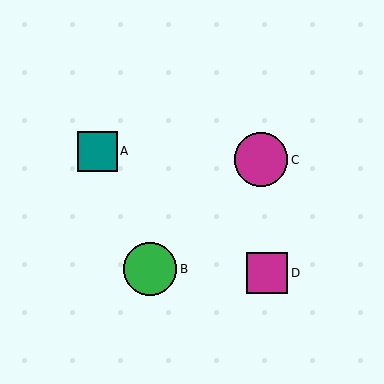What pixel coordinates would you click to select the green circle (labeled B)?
Click at (150, 269) to select the green circle B.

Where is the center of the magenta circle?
The center of the magenta circle is at (261, 160).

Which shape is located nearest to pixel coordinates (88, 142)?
The teal square (labeled A) at (98, 151) is nearest to that location.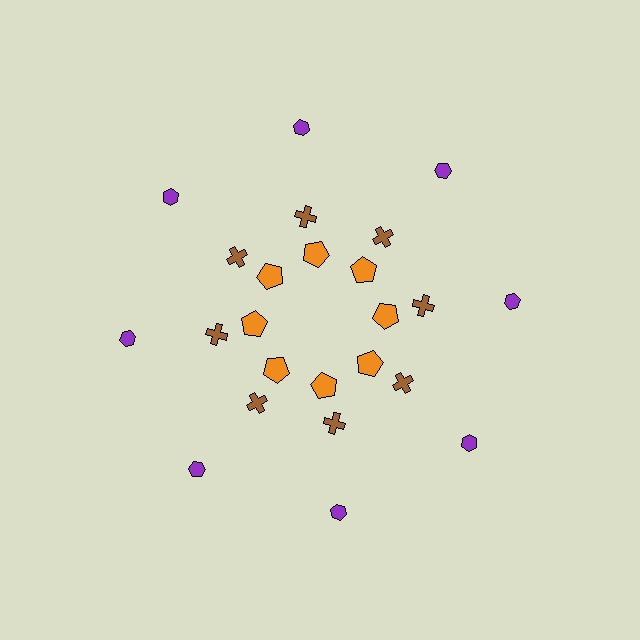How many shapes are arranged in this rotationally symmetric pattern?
There are 24 shapes, arranged in 8 groups of 3.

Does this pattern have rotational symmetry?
Yes, this pattern has 8-fold rotational symmetry. It looks the same after rotating 45 degrees around the center.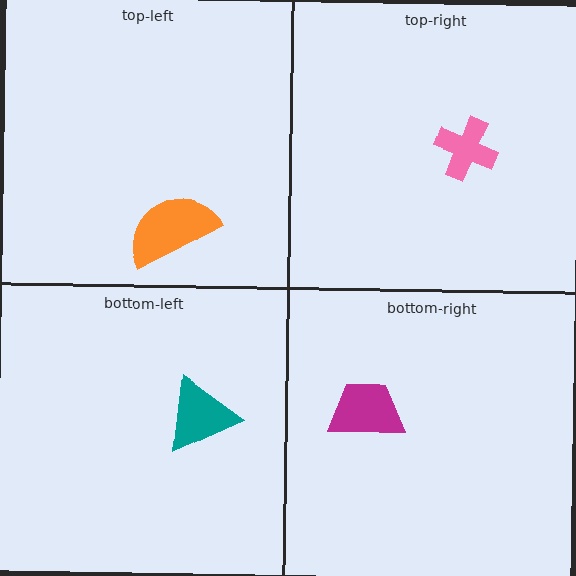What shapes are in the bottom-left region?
The teal triangle.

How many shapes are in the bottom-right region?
1.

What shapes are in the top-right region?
The pink cross.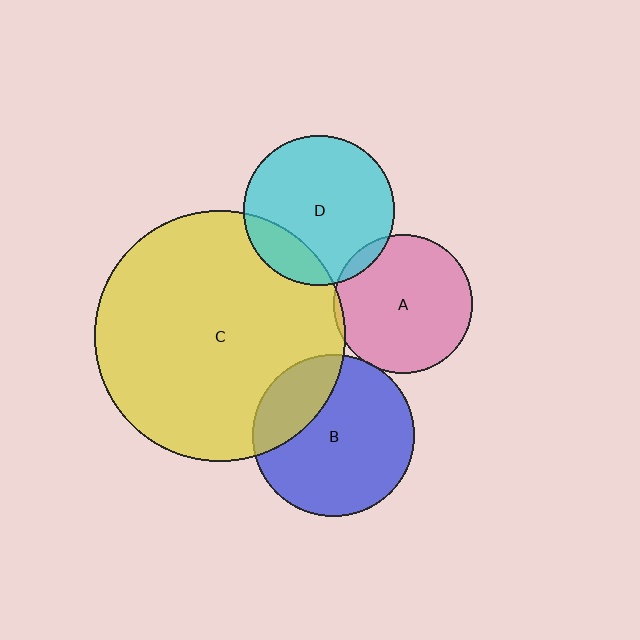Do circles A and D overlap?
Yes.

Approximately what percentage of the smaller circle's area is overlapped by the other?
Approximately 5%.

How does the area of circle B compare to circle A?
Approximately 1.4 times.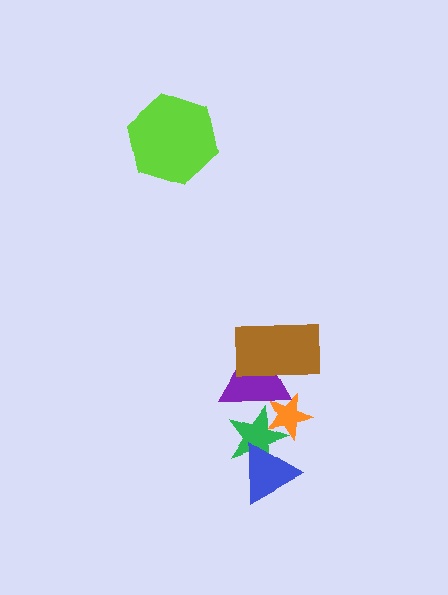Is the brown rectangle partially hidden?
No, no other shape covers it.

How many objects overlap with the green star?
3 objects overlap with the green star.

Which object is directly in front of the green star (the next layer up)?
The purple triangle is directly in front of the green star.